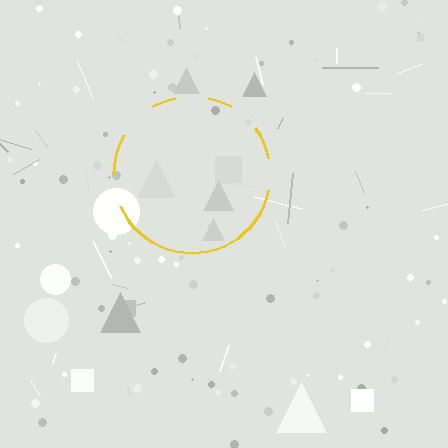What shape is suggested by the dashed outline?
The dashed outline suggests a circle.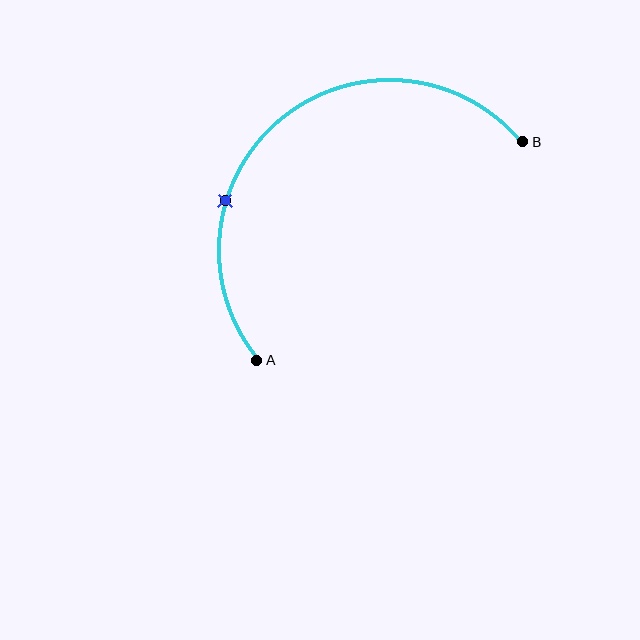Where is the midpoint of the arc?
The arc midpoint is the point on the curve farthest from the straight line joining A and B. It sits above and to the left of that line.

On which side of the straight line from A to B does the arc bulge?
The arc bulges above and to the left of the straight line connecting A and B.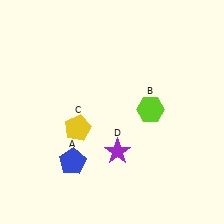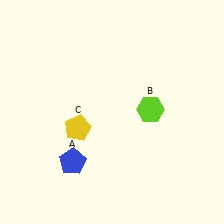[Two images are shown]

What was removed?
The purple star (D) was removed in Image 2.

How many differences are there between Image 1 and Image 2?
There is 1 difference between the two images.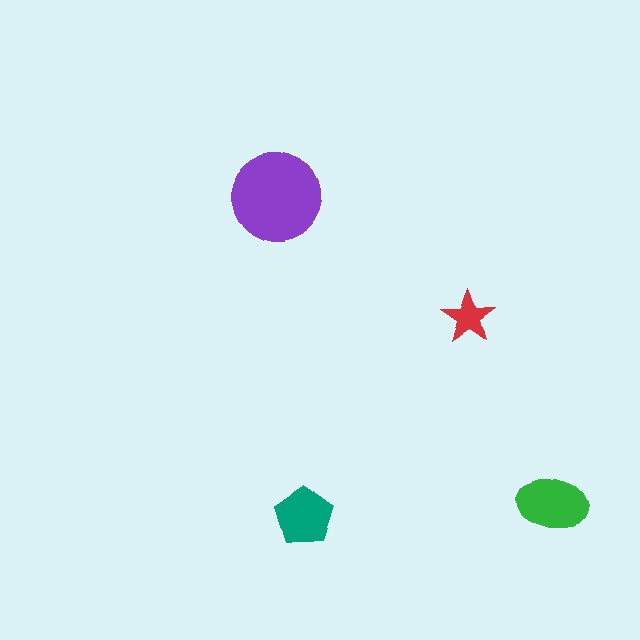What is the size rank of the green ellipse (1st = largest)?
2nd.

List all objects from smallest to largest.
The red star, the teal pentagon, the green ellipse, the purple circle.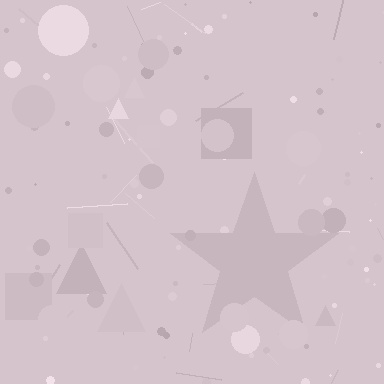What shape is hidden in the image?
A star is hidden in the image.